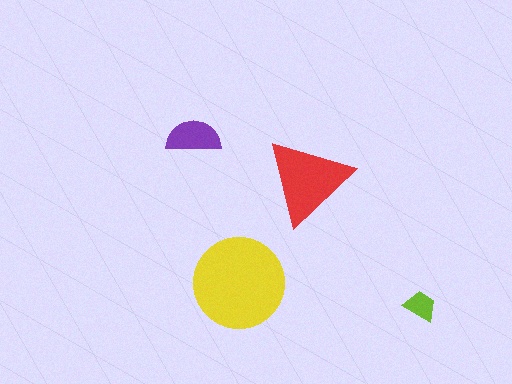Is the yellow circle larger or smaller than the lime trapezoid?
Larger.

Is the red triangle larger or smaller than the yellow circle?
Smaller.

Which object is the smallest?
The lime trapezoid.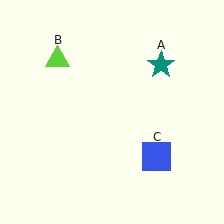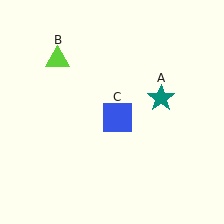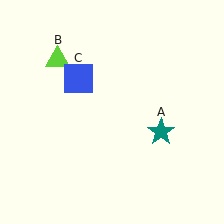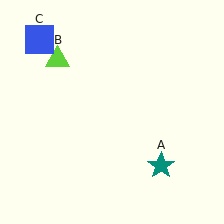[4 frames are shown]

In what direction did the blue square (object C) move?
The blue square (object C) moved up and to the left.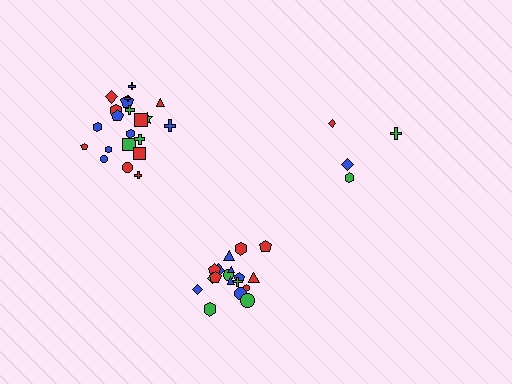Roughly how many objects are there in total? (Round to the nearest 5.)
Roughly 45 objects in total.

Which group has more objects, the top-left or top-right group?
The top-left group.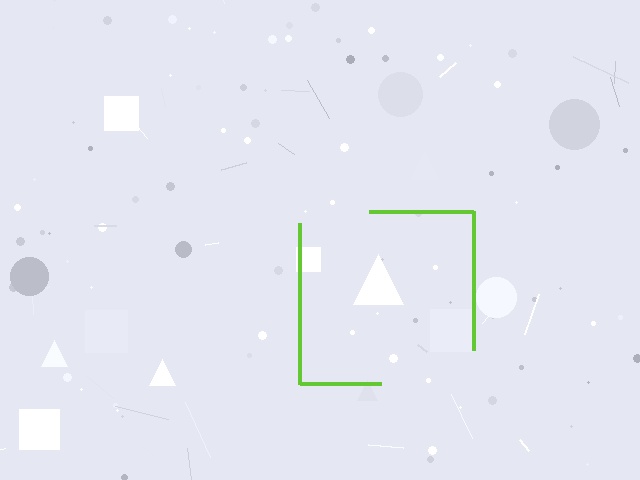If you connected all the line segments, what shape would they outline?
They would outline a square.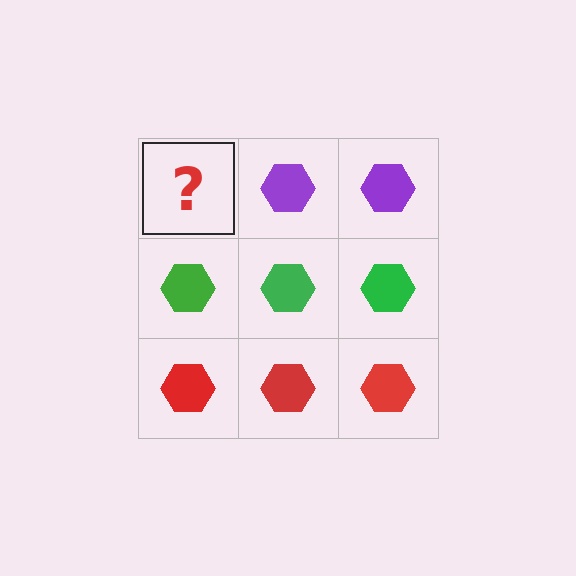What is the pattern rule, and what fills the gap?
The rule is that each row has a consistent color. The gap should be filled with a purple hexagon.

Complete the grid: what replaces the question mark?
The question mark should be replaced with a purple hexagon.